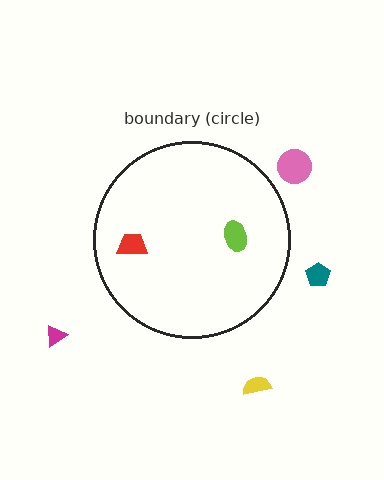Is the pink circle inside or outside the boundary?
Outside.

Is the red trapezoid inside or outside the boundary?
Inside.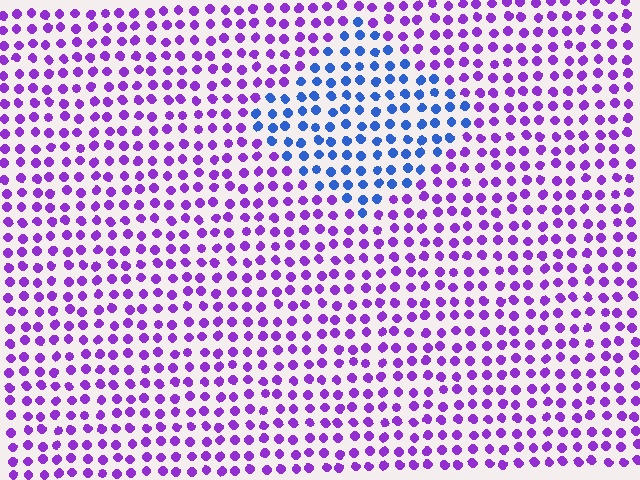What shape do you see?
I see a diamond.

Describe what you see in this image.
The image is filled with small purple elements in a uniform arrangement. A diamond-shaped region is visible where the elements are tinted to a slightly different hue, forming a subtle color boundary.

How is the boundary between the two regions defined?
The boundary is defined purely by a slight shift in hue (about 56 degrees). Spacing, size, and orientation are identical on both sides.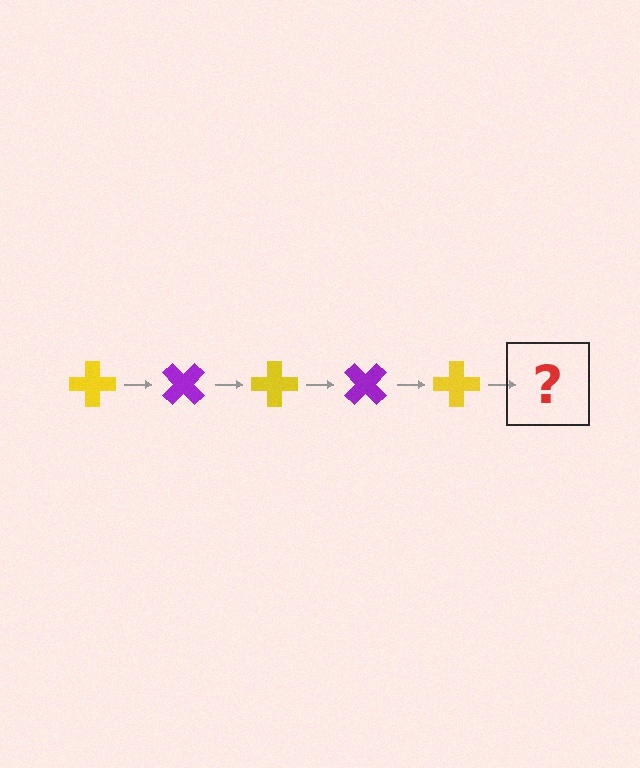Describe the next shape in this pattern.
It should be a purple cross, rotated 225 degrees from the start.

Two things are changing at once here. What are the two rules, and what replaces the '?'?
The two rules are that it rotates 45 degrees each step and the color cycles through yellow and purple. The '?' should be a purple cross, rotated 225 degrees from the start.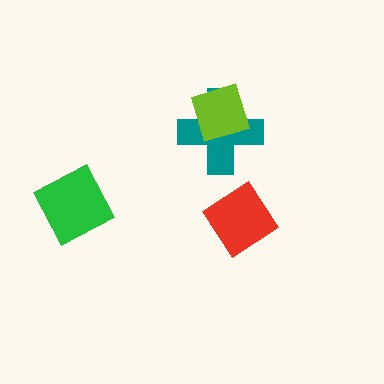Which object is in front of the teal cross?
The lime diamond is in front of the teal cross.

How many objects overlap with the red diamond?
0 objects overlap with the red diamond.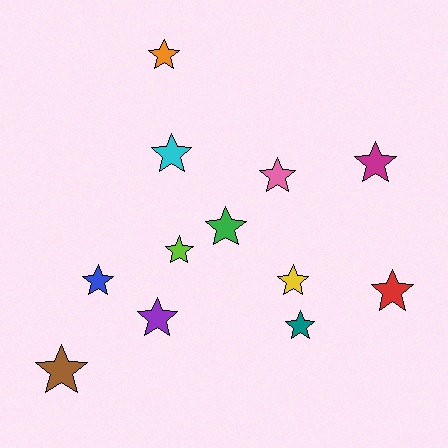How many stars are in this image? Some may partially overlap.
There are 12 stars.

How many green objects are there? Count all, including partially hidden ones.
There is 1 green object.